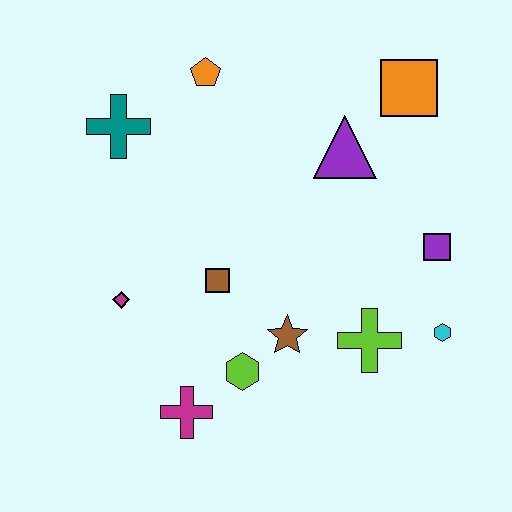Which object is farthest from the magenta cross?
The orange square is farthest from the magenta cross.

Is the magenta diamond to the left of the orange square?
Yes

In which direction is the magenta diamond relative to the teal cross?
The magenta diamond is below the teal cross.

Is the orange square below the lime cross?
No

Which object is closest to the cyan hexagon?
The lime cross is closest to the cyan hexagon.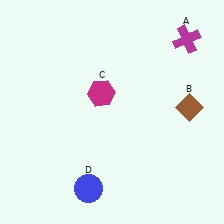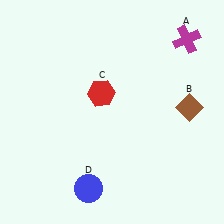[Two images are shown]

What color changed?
The hexagon (C) changed from magenta in Image 1 to red in Image 2.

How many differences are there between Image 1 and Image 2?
There is 1 difference between the two images.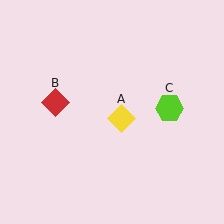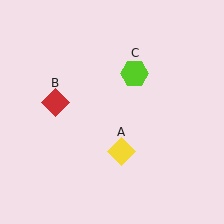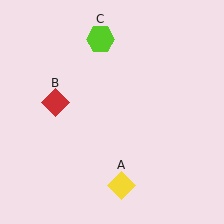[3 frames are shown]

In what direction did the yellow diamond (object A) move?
The yellow diamond (object A) moved down.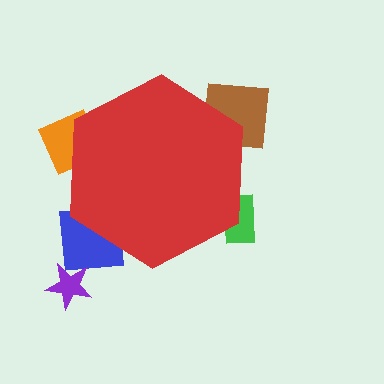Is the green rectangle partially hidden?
Yes, the green rectangle is partially hidden behind the red hexagon.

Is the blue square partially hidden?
Yes, the blue square is partially hidden behind the red hexagon.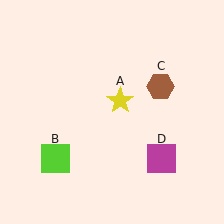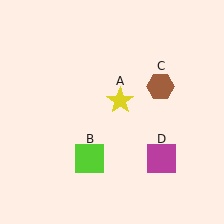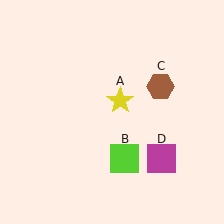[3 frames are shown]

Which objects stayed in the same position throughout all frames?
Yellow star (object A) and brown hexagon (object C) and magenta square (object D) remained stationary.